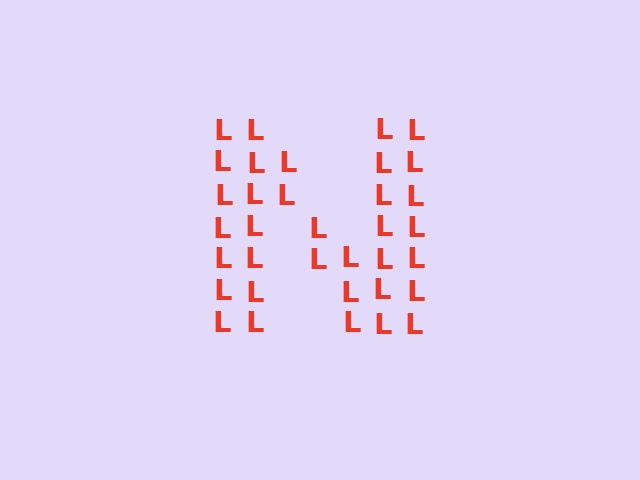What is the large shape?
The large shape is the letter N.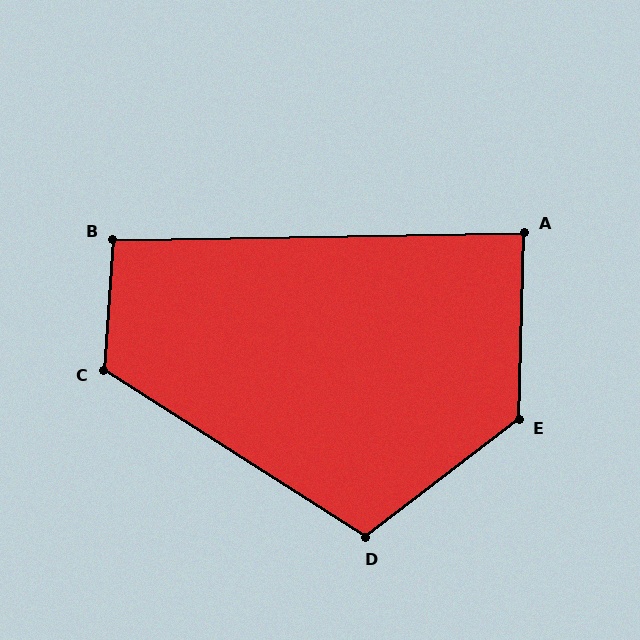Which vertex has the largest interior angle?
E, at approximately 129 degrees.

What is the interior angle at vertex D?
Approximately 110 degrees (obtuse).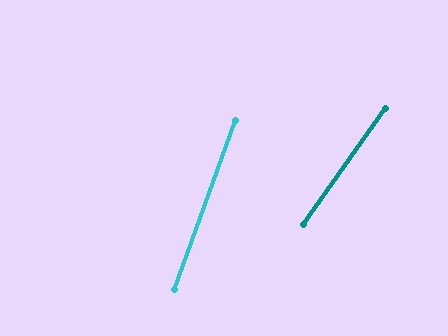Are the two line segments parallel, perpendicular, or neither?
Neither parallel nor perpendicular — they differ by about 15°.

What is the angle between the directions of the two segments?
Approximately 15 degrees.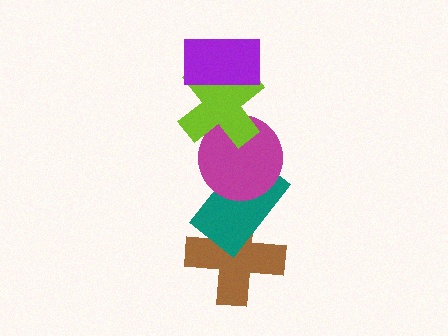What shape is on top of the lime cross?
The purple rectangle is on top of the lime cross.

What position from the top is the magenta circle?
The magenta circle is 3rd from the top.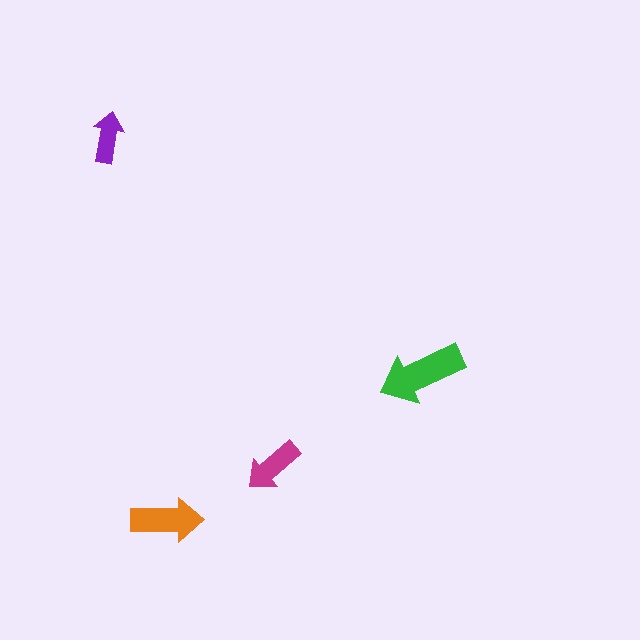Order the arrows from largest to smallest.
the green one, the orange one, the magenta one, the purple one.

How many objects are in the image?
There are 4 objects in the image.